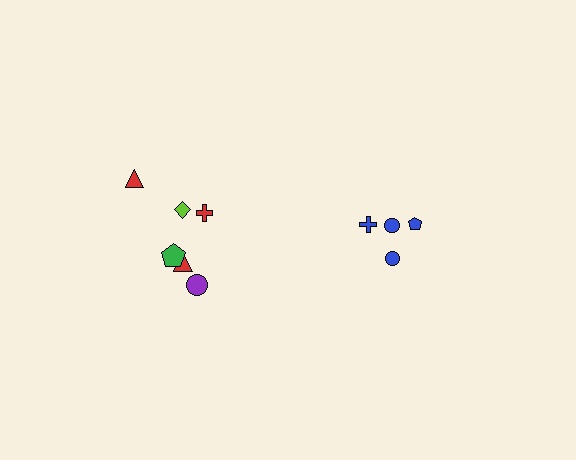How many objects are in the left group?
There are 6 objects.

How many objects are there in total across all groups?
There are 10 objects.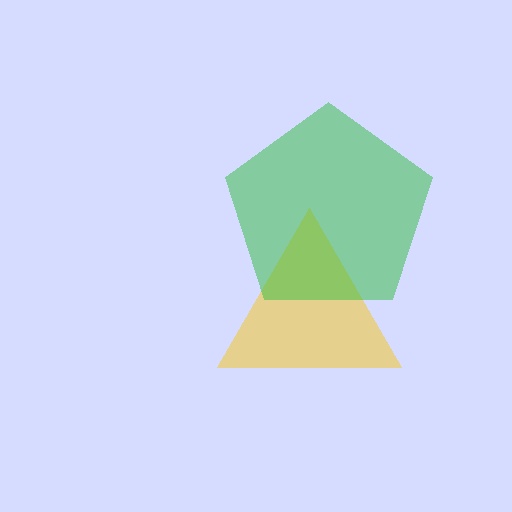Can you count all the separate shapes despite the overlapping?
Yes, there are 2 separate shapes.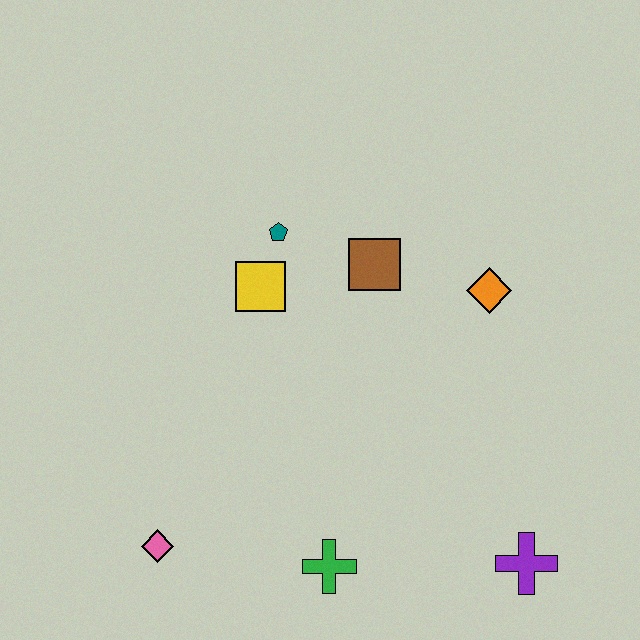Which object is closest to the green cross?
The pink diamond is closest to the green cross.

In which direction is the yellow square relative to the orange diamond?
The yellow square is to the left of the orange diamond.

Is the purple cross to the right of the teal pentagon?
Yes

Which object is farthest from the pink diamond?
The orange diamond is farthest from the pink diamond.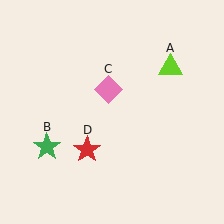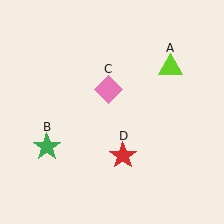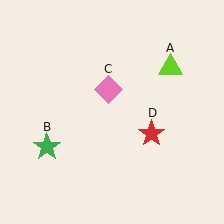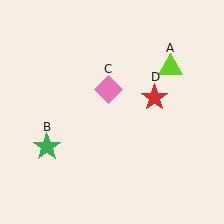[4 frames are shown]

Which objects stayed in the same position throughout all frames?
Lime triangle (object A) and green star (object B) and pink diamond (object C) remained stationary.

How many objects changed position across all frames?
1 object changed position: red star (object D).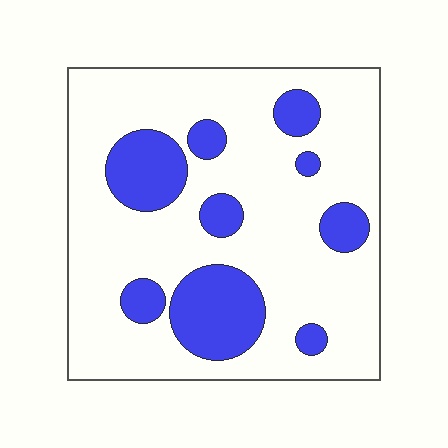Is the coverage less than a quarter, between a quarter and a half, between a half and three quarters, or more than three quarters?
Less than a quarter.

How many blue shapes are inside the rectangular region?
9.